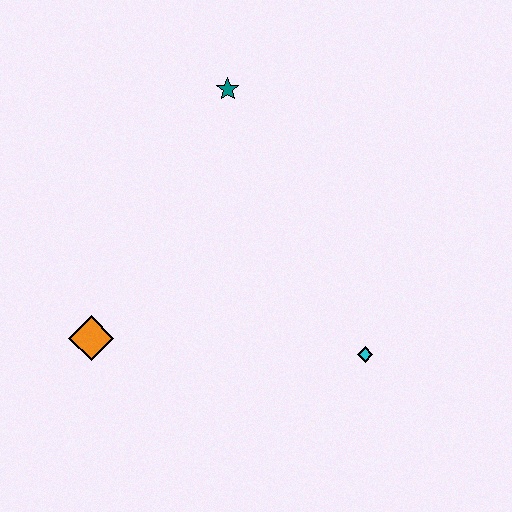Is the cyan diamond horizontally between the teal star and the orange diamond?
No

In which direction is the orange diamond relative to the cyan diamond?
The orange diamond is to the left of the cyan diamond.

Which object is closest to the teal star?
The orange diamond is closest to the teal star.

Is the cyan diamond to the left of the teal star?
No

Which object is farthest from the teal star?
The cyan diamond is farthest from the teal star.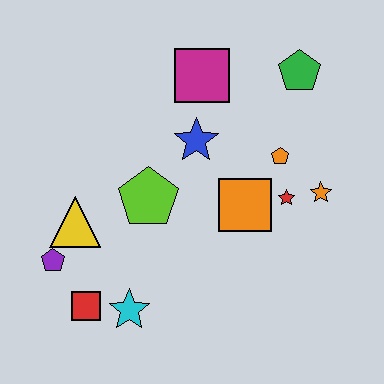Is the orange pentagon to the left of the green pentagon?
Yes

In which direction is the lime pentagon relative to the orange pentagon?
The lime pentagon is to the left of the orange pentagon.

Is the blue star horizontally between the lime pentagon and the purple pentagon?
No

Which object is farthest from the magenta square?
The red square is farthest from the magenta square.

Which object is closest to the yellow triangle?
The purple pentagon is closest to the yellow triangle.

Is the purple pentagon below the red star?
Yes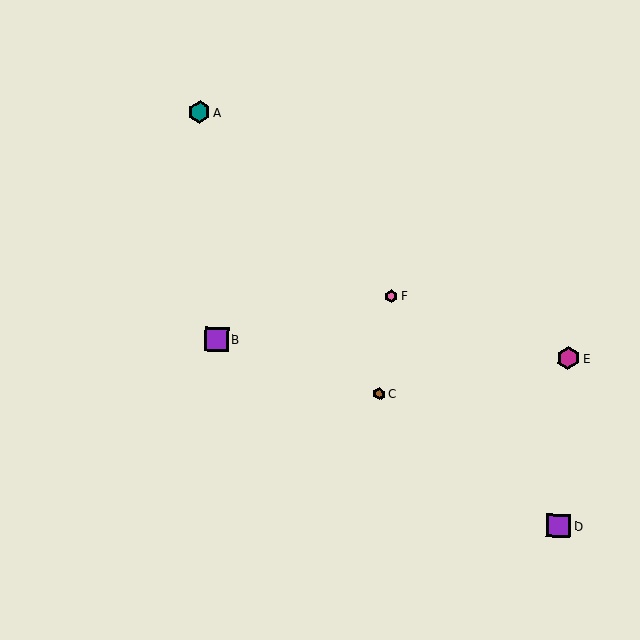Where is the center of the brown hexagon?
The center of the brown hexagon is at (379, 394).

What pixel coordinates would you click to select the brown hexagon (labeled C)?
Click at (379, 394) to select the brown hexagon C.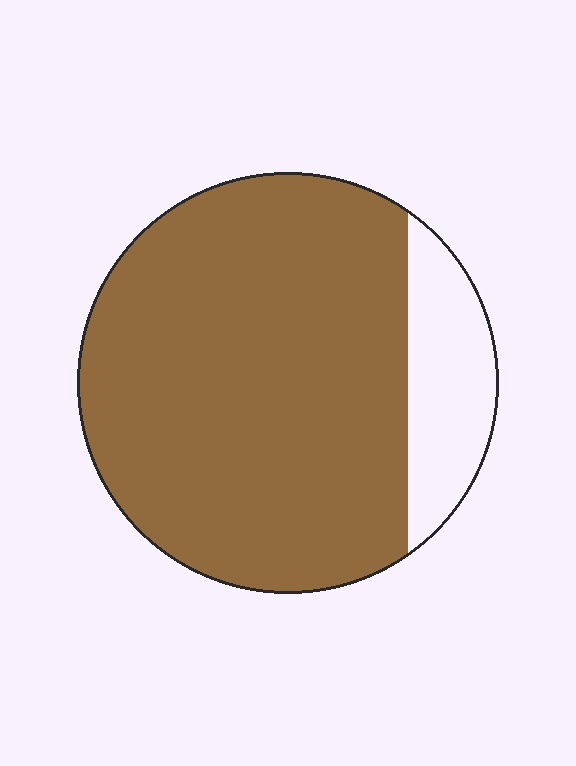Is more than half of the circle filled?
Yes.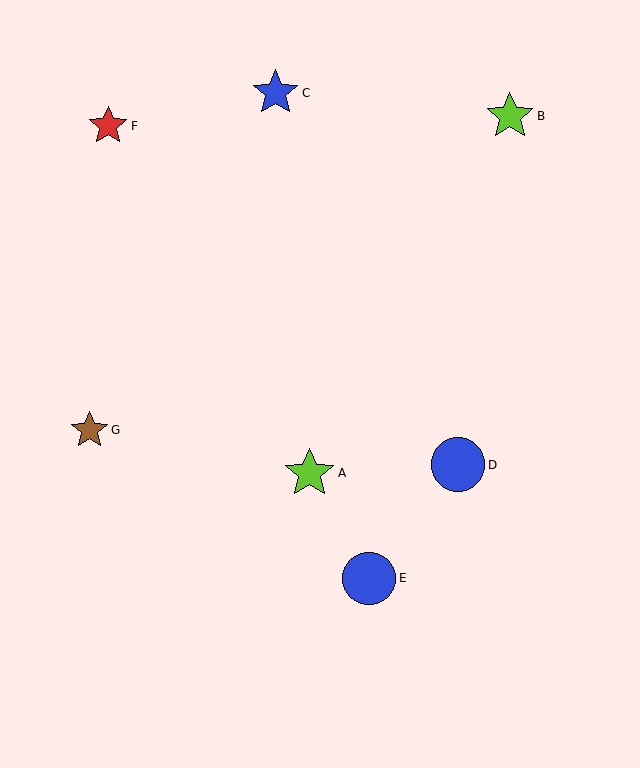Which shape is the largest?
The blue circle (labeled D) is the largest.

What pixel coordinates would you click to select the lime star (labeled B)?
Click at (510, 116) to select the lime star B.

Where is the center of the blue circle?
The center of the blue circle is at (458, 465).